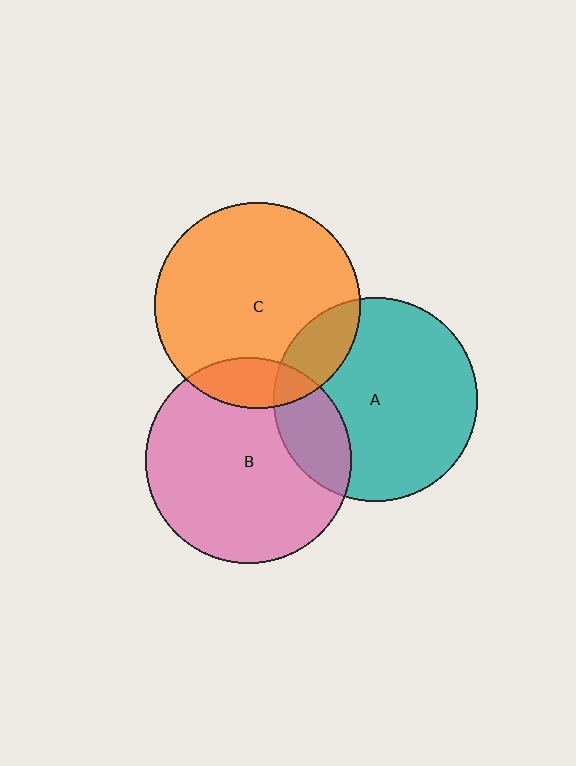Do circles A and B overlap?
Yes.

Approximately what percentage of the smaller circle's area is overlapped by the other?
Approximately 20%.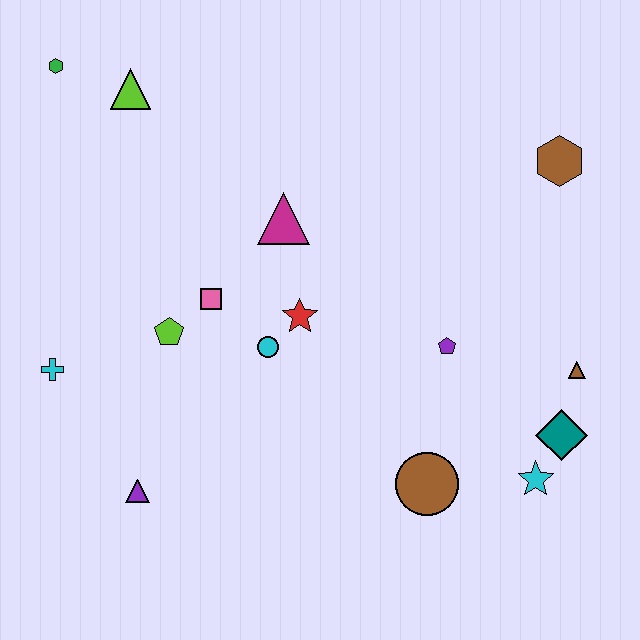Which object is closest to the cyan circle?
The red star is closest to the cyan circle.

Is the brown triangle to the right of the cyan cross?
Yes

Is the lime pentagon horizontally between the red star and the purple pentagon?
No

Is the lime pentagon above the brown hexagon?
No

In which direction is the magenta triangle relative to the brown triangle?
The magenta triangle is to the left of the brown triangle.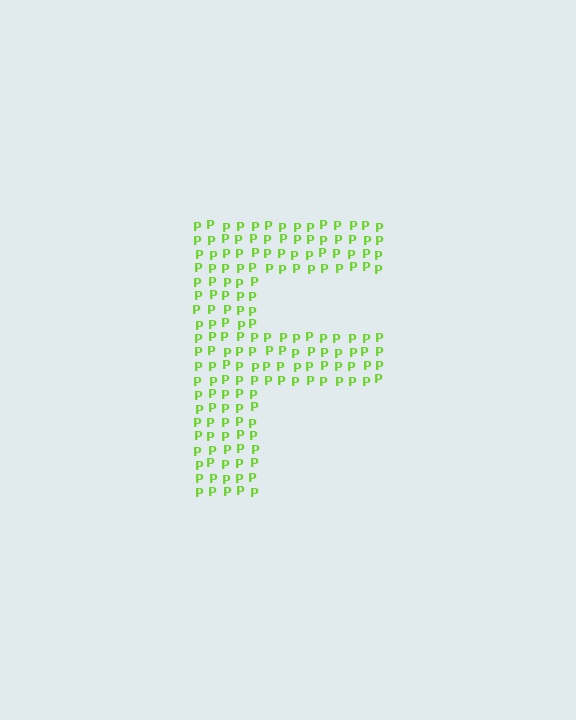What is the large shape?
The large shape is the letter F.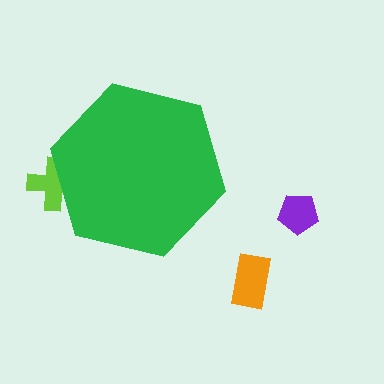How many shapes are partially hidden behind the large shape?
1 shape is partially hidden.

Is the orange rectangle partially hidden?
No, the orange rectangle is fully visible.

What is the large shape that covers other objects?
A green hexagon.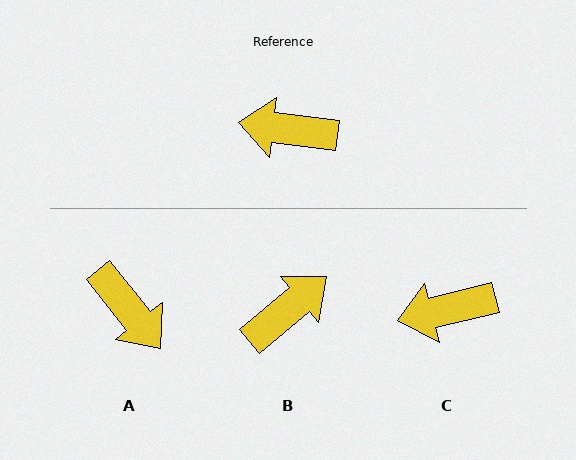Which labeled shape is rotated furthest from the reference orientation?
A, about 136 degrees away.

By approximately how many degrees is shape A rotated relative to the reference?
Approximately 136 degrees counter-clockwise.